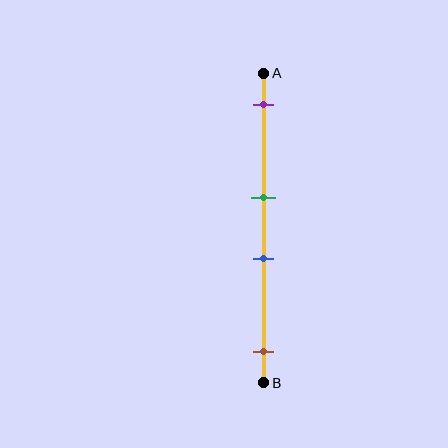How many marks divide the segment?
There are 4 marks dividing the segment.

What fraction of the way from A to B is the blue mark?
The blue mark is approximately 60% (0.6) of the way from A to B.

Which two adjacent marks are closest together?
The green and blue marks are the closest adjacent pair.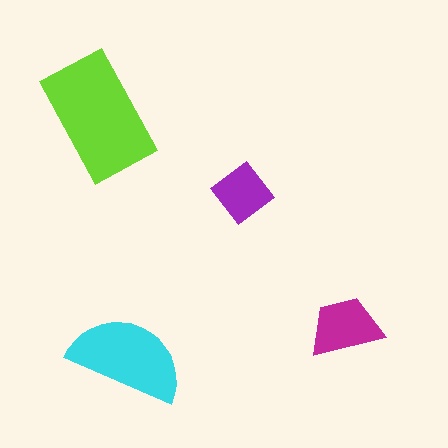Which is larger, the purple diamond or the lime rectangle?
The lime rectangle.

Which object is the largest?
The lime rectangle.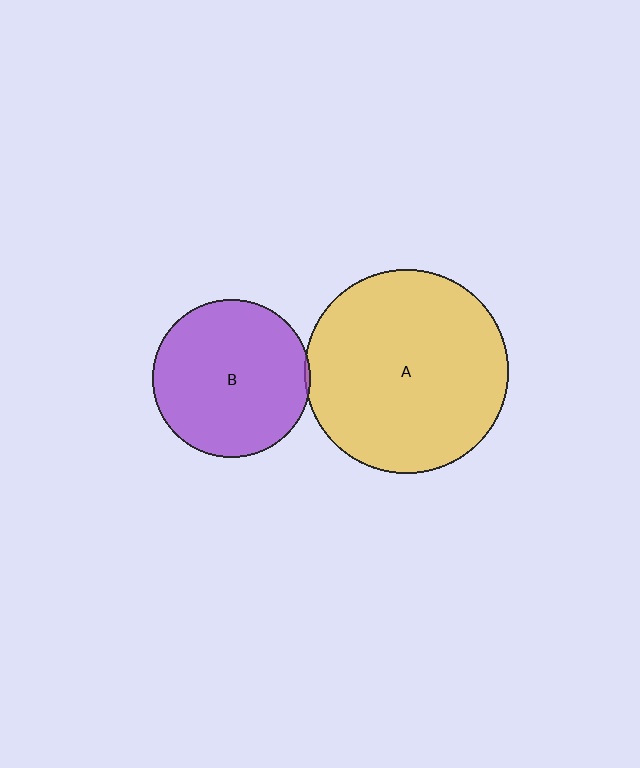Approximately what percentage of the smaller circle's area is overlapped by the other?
Approximately 5%.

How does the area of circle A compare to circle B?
Approximately 1.7 times.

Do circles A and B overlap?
Yes.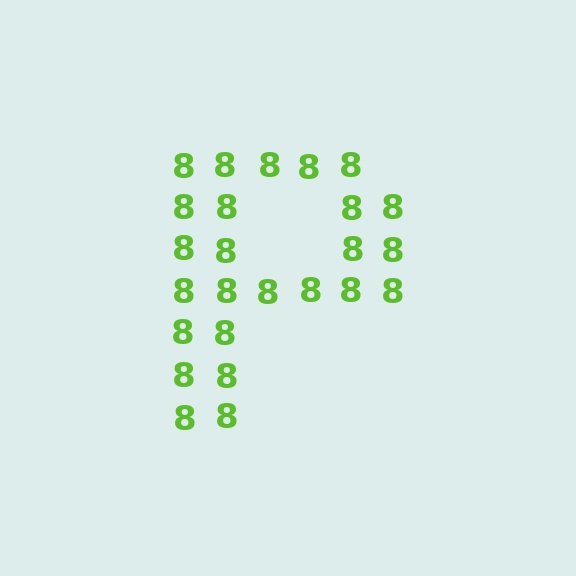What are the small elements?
The small elements are digit 8's.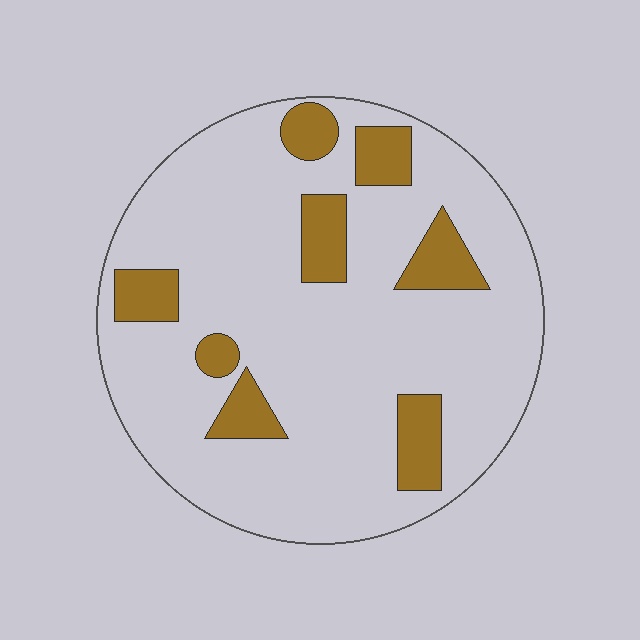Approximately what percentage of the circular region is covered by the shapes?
Approximately 15%.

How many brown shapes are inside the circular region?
8.